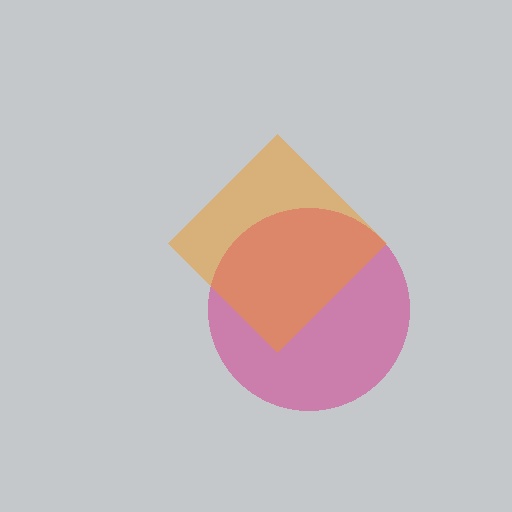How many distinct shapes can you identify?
There are 2 distinct shapes: a magenta circle, an orange diamond.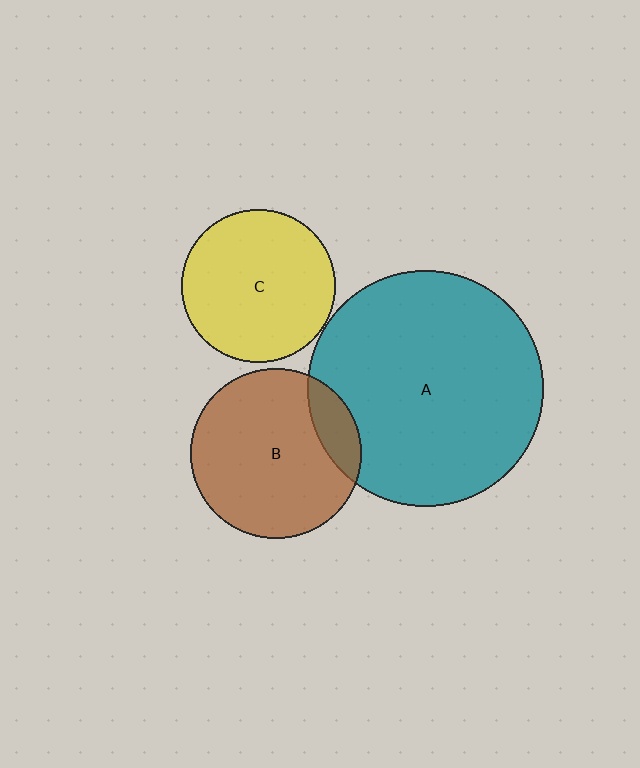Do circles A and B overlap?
Yes.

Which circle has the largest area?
Circle A (teal).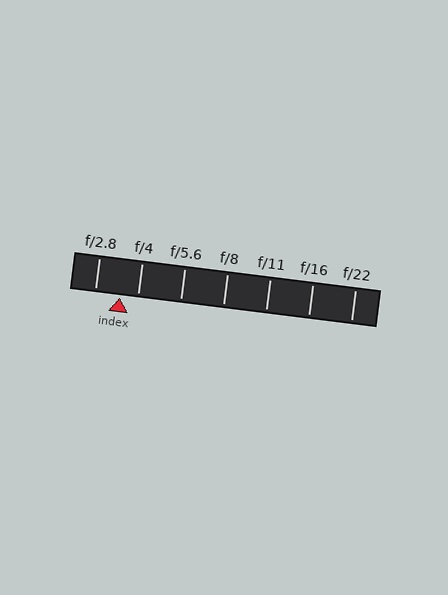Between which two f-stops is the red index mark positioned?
The index mark is between f/2.8 and f/4.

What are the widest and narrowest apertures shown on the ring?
The widest aperture shown is f/2.8 and the narrowest is f/22.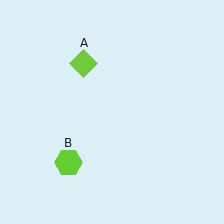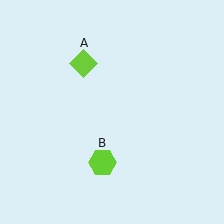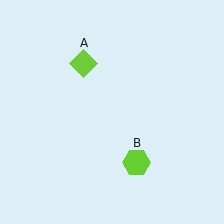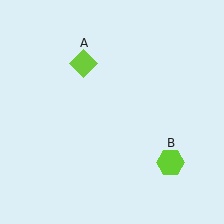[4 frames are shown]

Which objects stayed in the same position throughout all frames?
Lime diamond (object A) remained stationary.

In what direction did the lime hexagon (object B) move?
The lime hexagon (object B) moved right.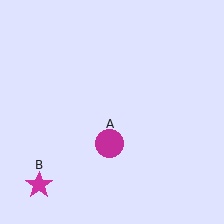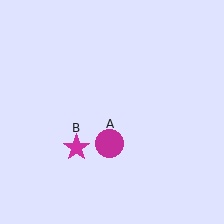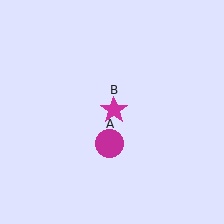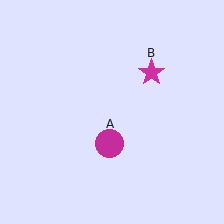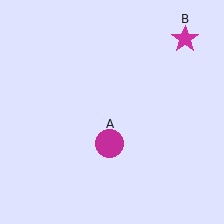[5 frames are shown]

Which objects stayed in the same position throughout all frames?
Magenta circle (object A) remained stationary.